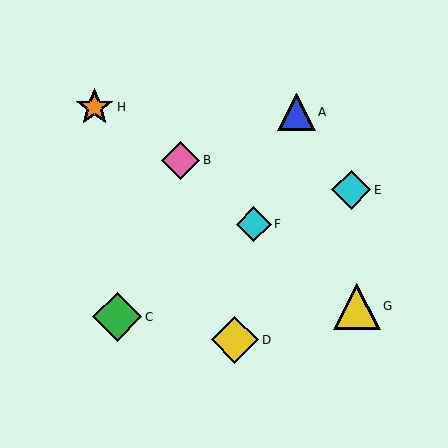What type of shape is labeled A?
Shape A is a blue triangle.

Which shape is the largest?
The green diamond (labeled C) is the largest.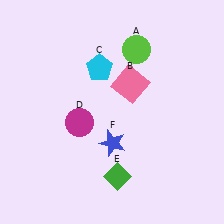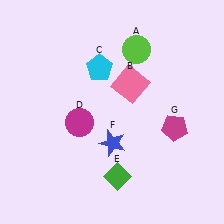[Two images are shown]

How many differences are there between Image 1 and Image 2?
There is 1 difference between the two images.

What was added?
A magenta pentagon (G) was added in Image 2.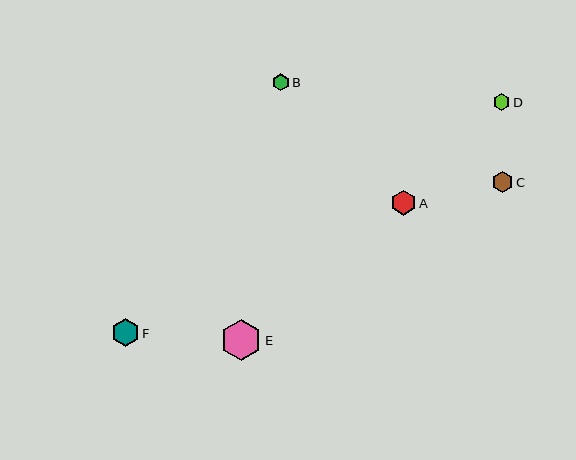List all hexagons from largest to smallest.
From largest to smallest: E, F, A, C, B, D.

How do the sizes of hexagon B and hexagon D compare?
Hexagon B and hexagon D are approximately the same size.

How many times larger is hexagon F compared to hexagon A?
Hexagon F is approximately 1.1 times the size of hexagon A.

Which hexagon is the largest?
Hexagon E is the largest with a size of approximately 41 pixels.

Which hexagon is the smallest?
Hexagon D is the smallest with a size of approximately 17 pixels.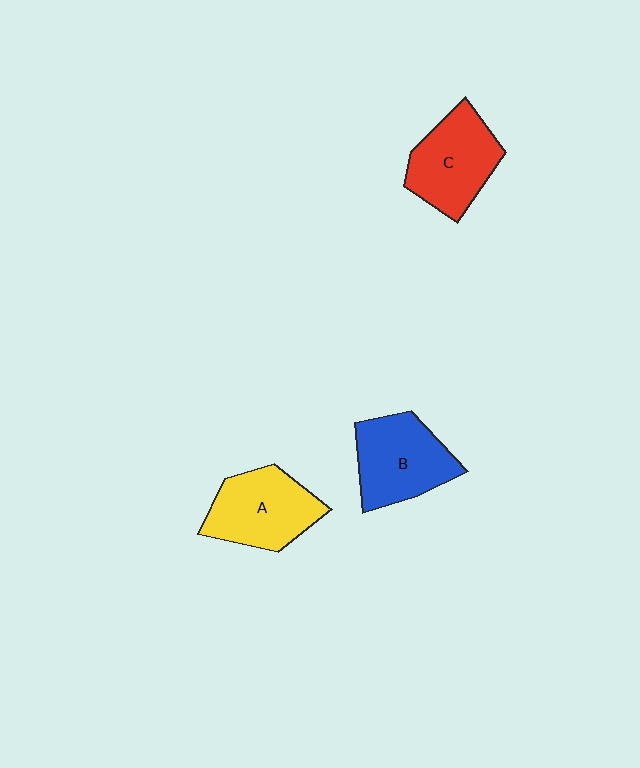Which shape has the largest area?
Shape B (blue).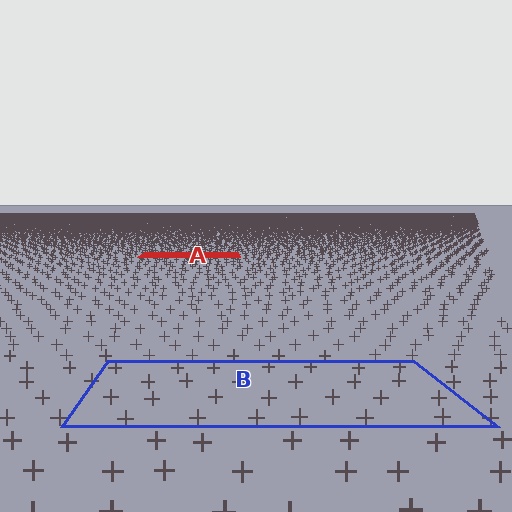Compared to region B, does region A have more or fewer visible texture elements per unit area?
Region A has more texture elements per unit area — they are packed more densely because it is farther away.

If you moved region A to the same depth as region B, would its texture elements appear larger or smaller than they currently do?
They would appear larger. At a closer depth, the same texture elements are projected at a bigger on-screen size.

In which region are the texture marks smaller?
The texture marks are smaller in region A, because it is farther away.